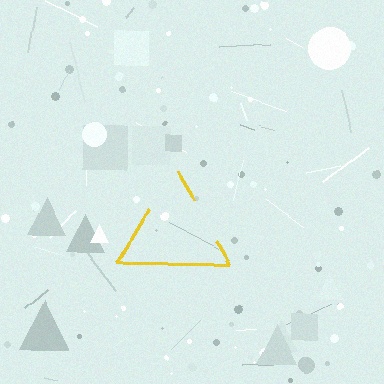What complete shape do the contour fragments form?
The contour fragments form a triangle.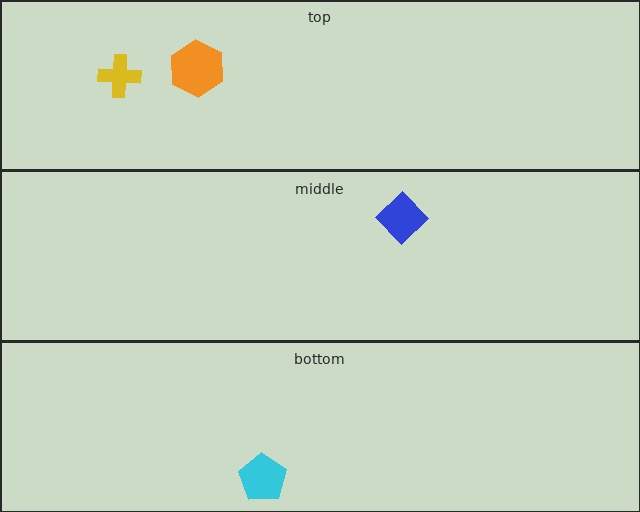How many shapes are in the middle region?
1.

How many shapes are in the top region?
2.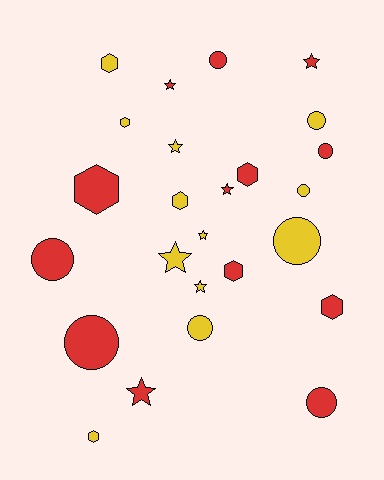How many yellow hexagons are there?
There are 4 yellow hexagons.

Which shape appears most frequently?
Circle, with 9 objects.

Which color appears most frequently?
Red, with 13 objects.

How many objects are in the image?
There are 25 objects.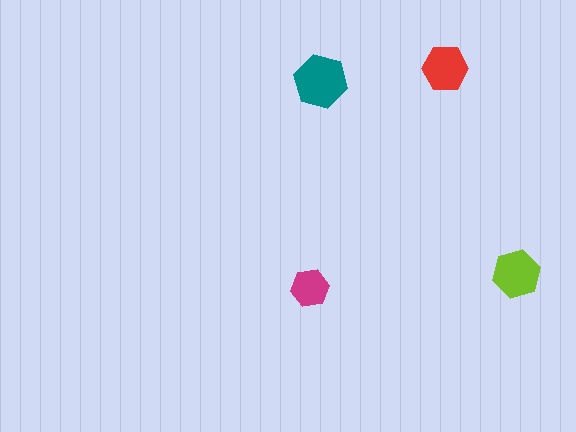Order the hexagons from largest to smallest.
the teal one, the lime one, the red one, the magenta one.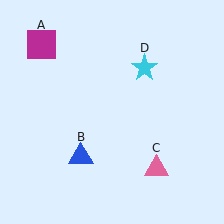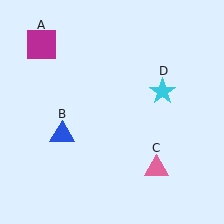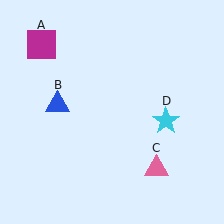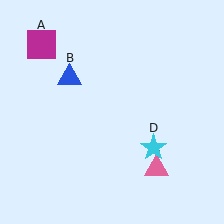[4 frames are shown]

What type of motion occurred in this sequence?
The blue triangle (object B), cyan star (object D) rotated clockwise around the center of the scene.